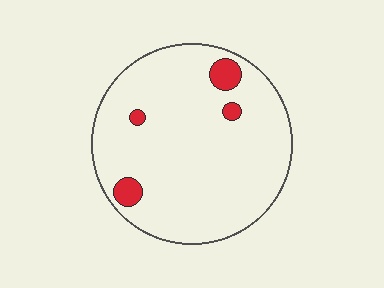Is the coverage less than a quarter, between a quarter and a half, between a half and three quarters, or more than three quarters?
Less than a quarter.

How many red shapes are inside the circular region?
4.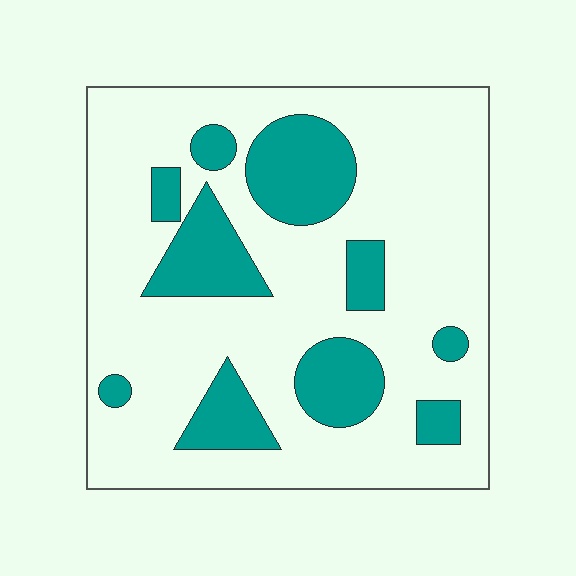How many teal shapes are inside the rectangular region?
10.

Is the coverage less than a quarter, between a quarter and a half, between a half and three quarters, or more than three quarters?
Less than a quarter.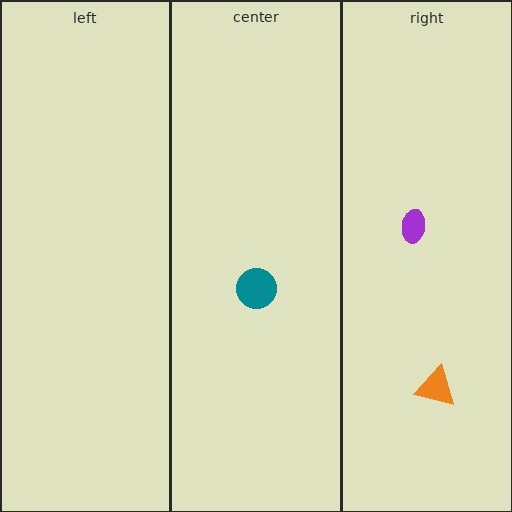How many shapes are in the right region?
2.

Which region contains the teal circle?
The center region.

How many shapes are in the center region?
1.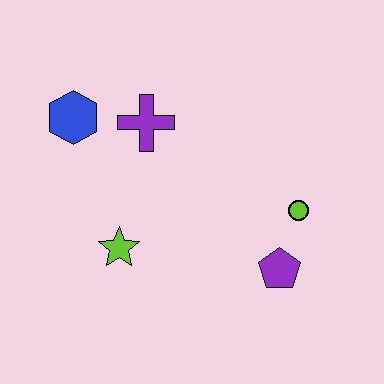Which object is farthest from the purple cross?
The purple pentagon is farthest from the purple cross.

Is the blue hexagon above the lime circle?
Yes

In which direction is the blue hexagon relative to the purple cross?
The blue hexagon is to the left of the purple cross.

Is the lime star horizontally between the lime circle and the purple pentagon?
No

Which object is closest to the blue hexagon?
The purple cross is closest to the blue hexagon.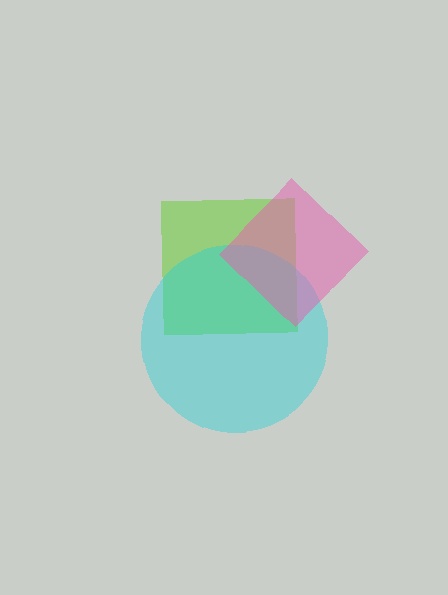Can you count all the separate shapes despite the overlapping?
Yes, there are 3 separate shapes.